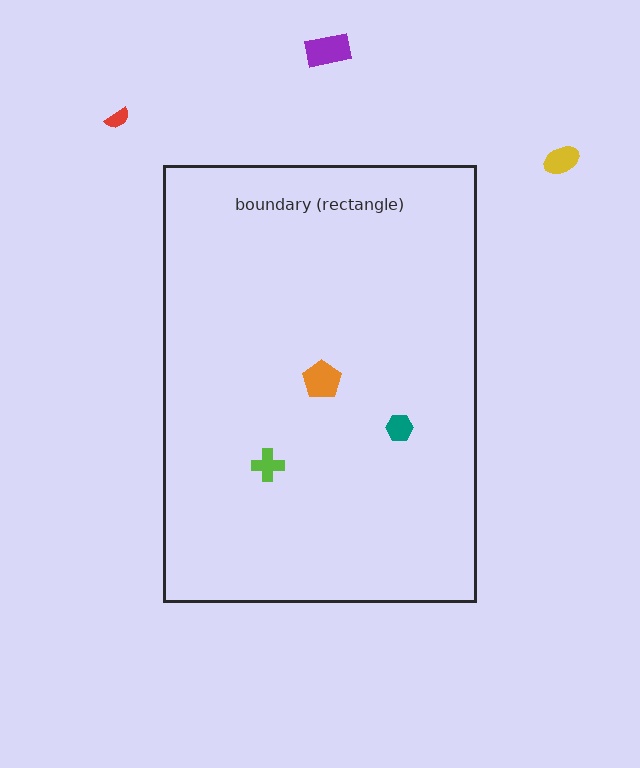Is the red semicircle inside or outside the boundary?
Outside.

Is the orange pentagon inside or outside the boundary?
Inside.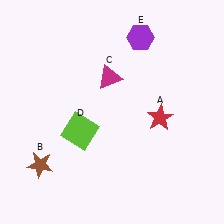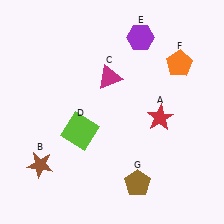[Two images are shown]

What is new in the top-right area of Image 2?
An orange pentagon (F) was added in the top-right area of Image 2.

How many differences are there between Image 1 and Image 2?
There are 2 differences between the two images.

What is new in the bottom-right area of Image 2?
A brown pentagon (G) was added in the bottom-right area of Image 2.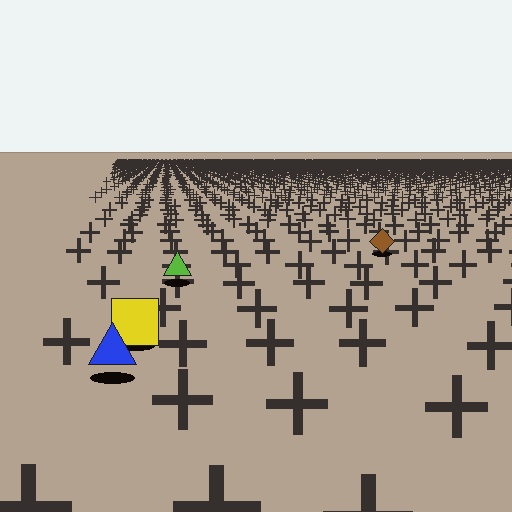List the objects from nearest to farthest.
From nearest to farthest: the blue triangle, the yellow square, the lime triangle, the brown diamond.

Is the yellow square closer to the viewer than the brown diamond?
Yes. The yellow square is closer — you can tell from the texture gradient: the ground texture is coarser near it.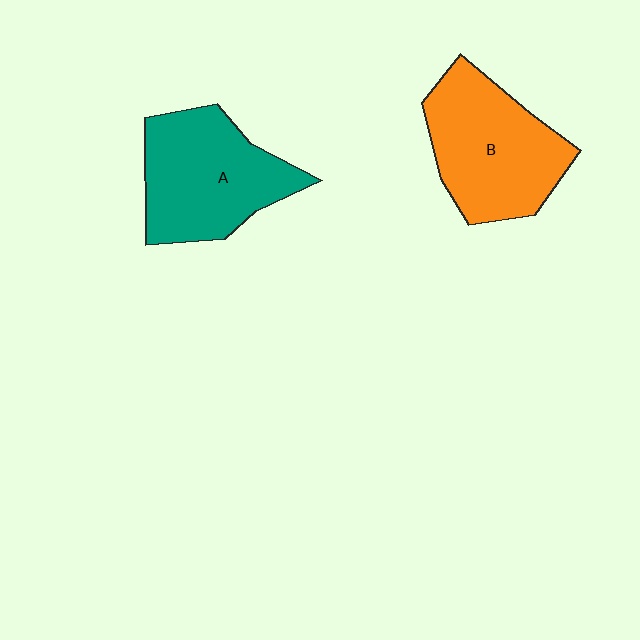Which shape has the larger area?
Shape B (orange).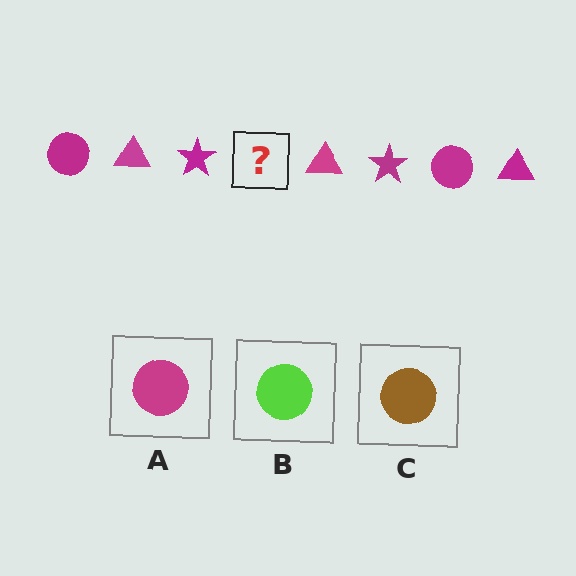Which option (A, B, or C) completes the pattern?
A.